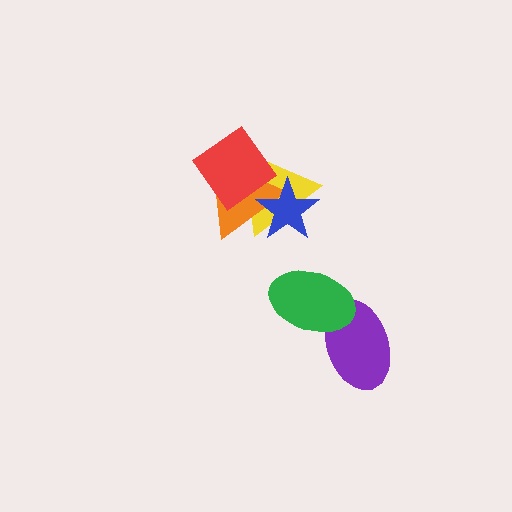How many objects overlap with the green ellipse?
1 object overlaps with the green ellipse.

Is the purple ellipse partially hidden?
Yes, it is partially covered by another shape.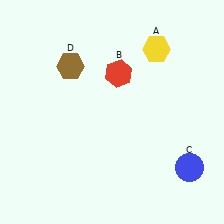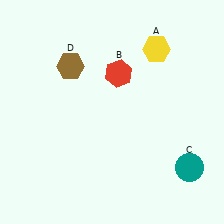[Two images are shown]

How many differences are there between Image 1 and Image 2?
There is 1 difference between the two images.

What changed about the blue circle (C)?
In Image 1, C is blue. In Image 2, it changed to teal.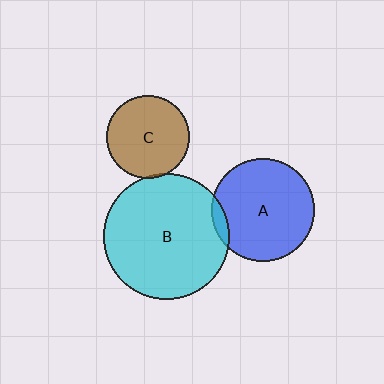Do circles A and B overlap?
Yes.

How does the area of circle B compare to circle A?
Approximately 1.5 times.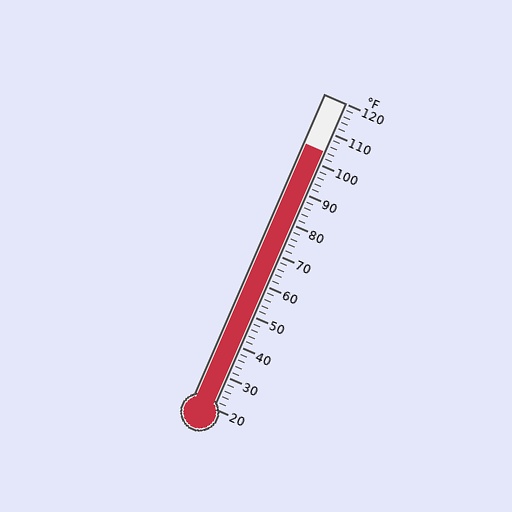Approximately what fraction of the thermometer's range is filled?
The thermometer is filled to approximately 85% of its range.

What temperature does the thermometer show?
The thermometer shows approximately 104°F.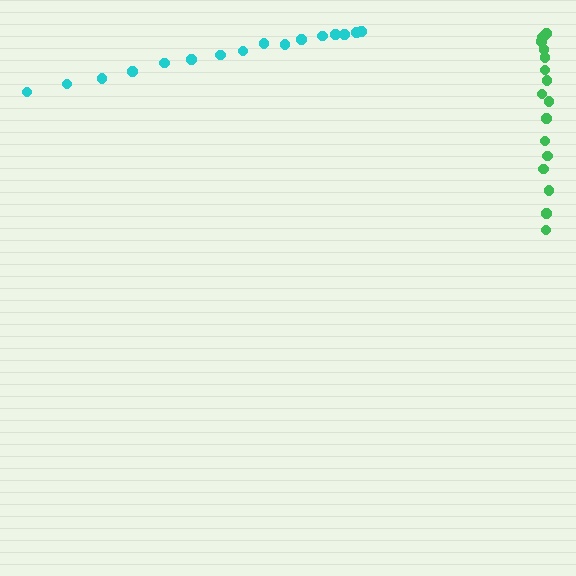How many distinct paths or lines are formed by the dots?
There are 2 distinct paths.